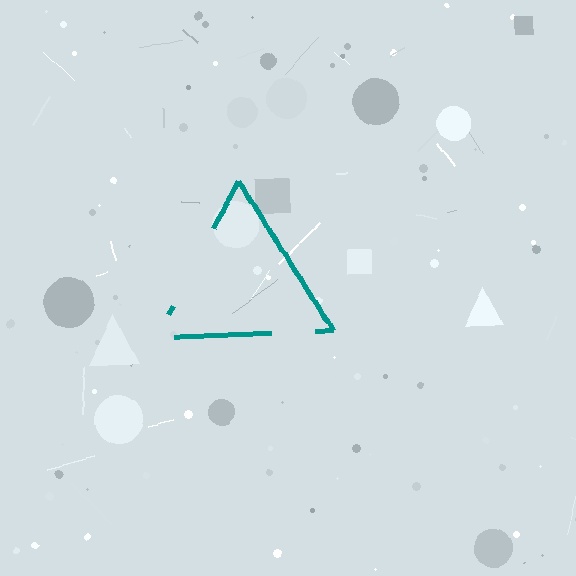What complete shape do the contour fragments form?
The contour fragments form a triangle.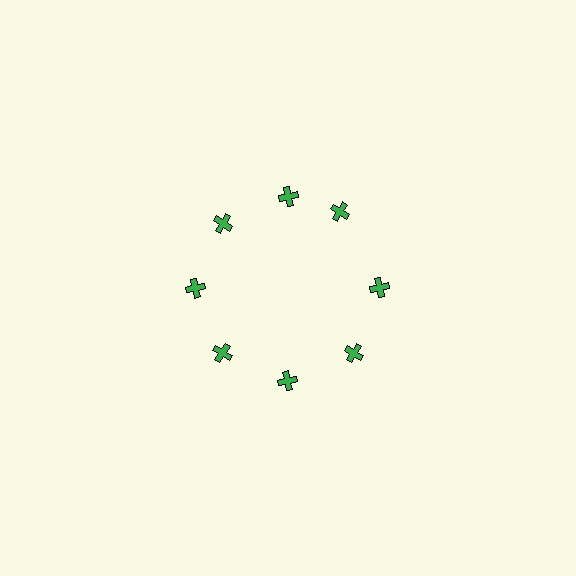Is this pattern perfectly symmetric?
No. The 8 green crosses are arranged in a ring, but one element near the 2 o'clock position is rotated out of alignment along the ring, breaking the 8-fold rotational symmetry.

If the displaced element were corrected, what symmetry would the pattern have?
It would have 8-fold rotational symmetry — the pattern would map onto itself every 45 degrees.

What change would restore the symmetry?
The symmetry would be restored by rotating it back into even spacing with its neighbors so that all 8 crosses sit at equal angles and equal distance from the center.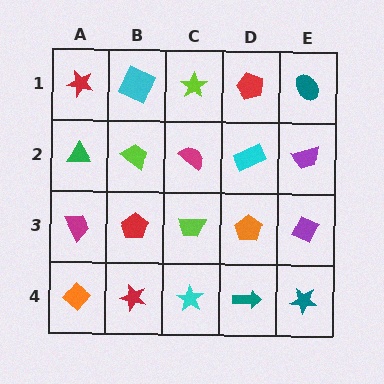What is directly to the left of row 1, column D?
A lime star.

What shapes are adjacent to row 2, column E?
A teal ellipse (row 1, column E), a purple diamond (row 3, column E), a cyan rectangle (row 2, column D).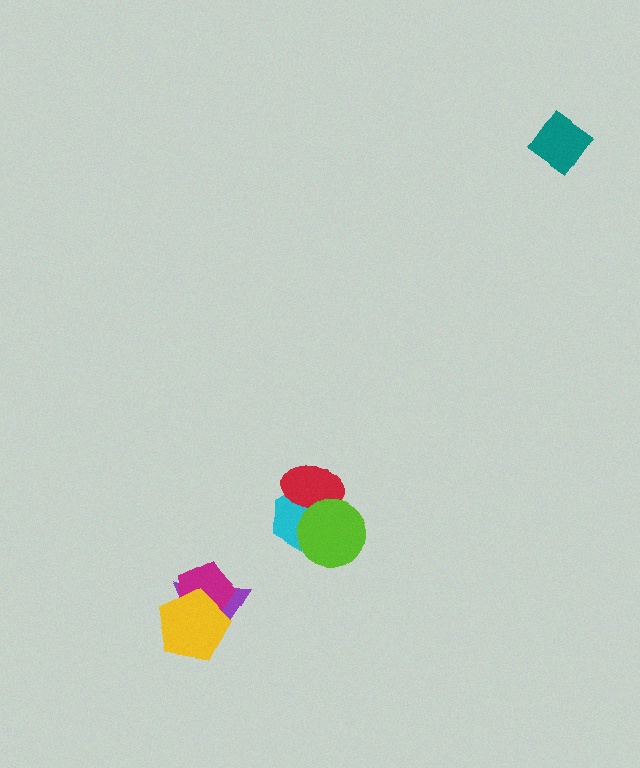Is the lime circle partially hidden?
No, no other shape covers it.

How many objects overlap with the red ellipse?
2 objects overlap with the red ellipse.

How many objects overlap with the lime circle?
2 objects overlap with the lime circle.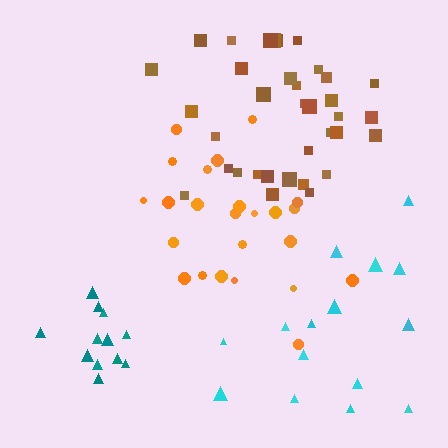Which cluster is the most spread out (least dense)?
Cyan.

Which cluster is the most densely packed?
Teal.